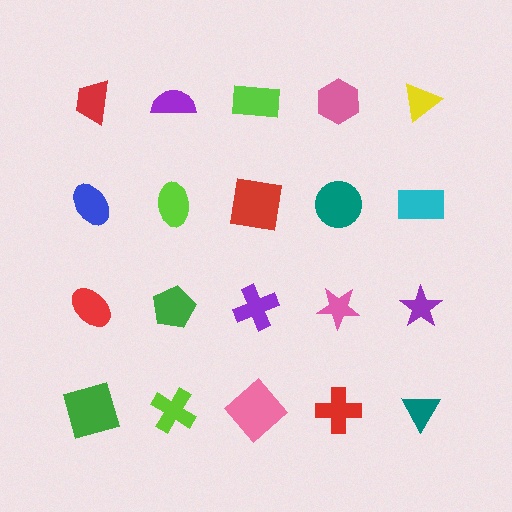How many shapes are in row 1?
5 shapes.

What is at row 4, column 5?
A teal triangle.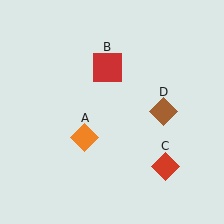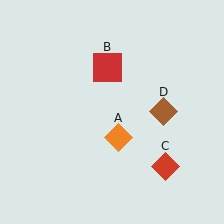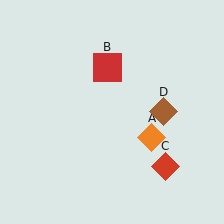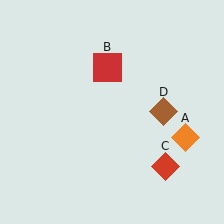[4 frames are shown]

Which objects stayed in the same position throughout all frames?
Red square (object B) and red diamond (object C) and brown diamond (object D) remained stationary.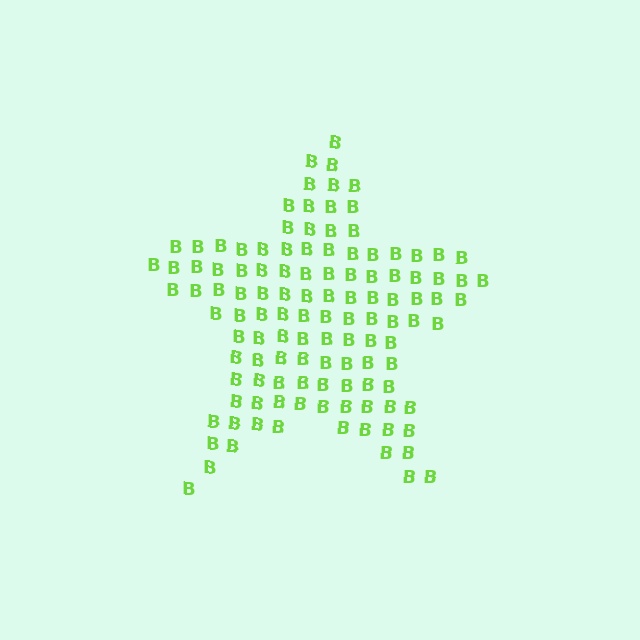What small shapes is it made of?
It is made of small letter B's.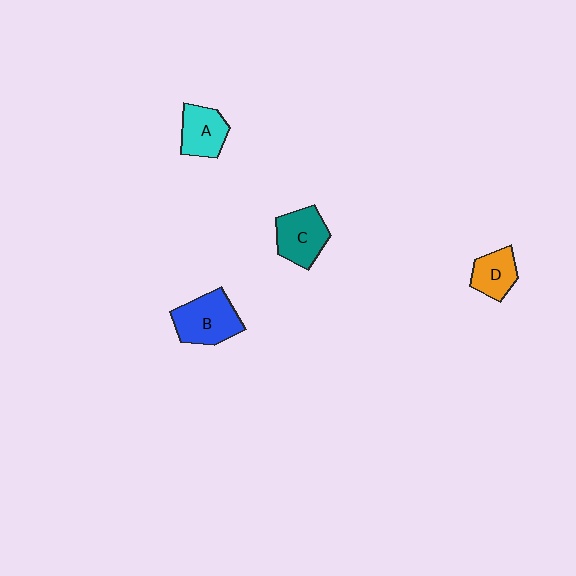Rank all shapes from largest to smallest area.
From largest to smallest: B (blue), C (teal), A (cyan), D (orange).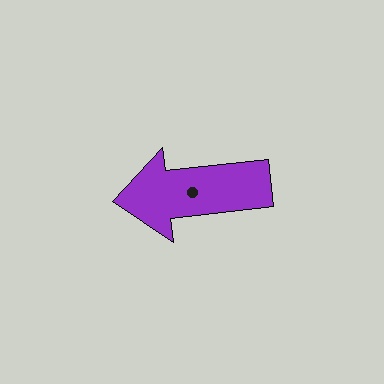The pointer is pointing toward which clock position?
Roughly 9 o'clock.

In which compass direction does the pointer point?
West.